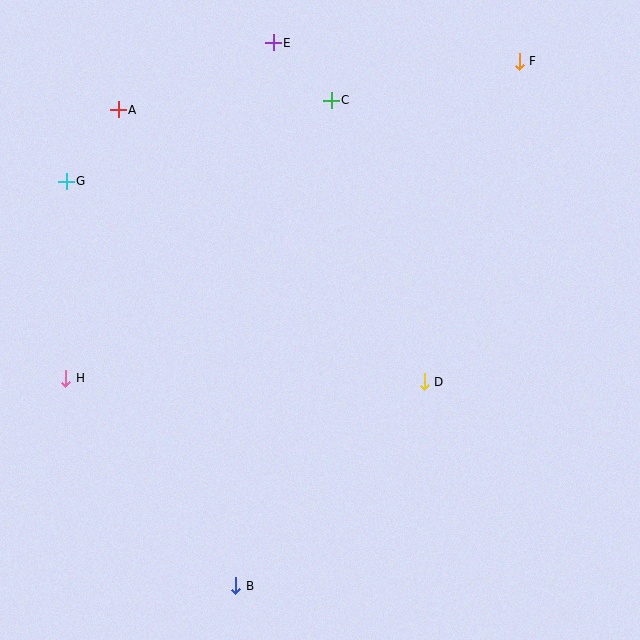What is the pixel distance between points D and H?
The distance between D and H is 359 pixels.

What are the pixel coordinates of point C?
Point C is at (331, 100).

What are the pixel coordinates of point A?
Point A is at (118, 110).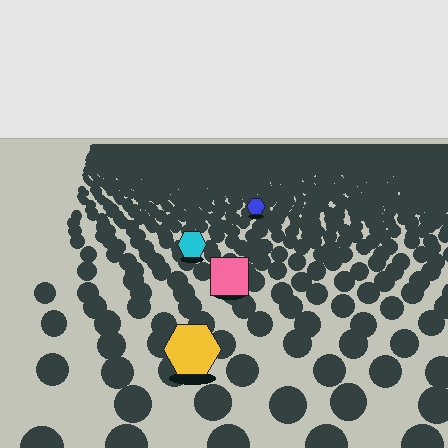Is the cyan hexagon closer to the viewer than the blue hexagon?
Yes. The cyan hexagon is closer — you can tell from the texture gradient: the ground texture is coarser near it.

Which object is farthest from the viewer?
The blue hexagon is farthest from the viewer. It appears smaller and the ground texture around it is denser.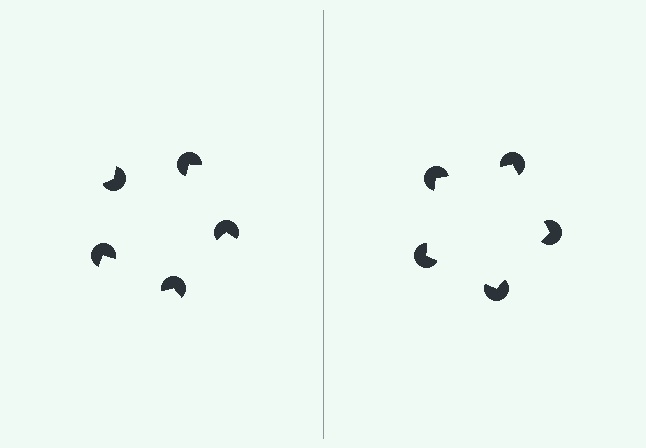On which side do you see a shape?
An illusory pentagon appears on the right side. On the left side the wedge cuts are rotated, so no coherent shape forms.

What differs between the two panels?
The pac-man discs are positioned identically on both sides; only the wedge orientations differ. On the right they align to a pentagon; on the left they are misaligned.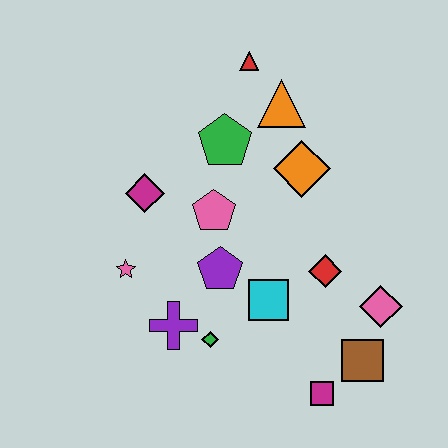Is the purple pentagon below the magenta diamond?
Yes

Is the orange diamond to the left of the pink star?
No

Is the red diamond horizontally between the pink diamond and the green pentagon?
Yes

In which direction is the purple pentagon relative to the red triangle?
The purple pentagon is below the red triangle.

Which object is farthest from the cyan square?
The red triangle is farthest from the cyan square.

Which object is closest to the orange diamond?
The orange triangle is closest to the orange diamond.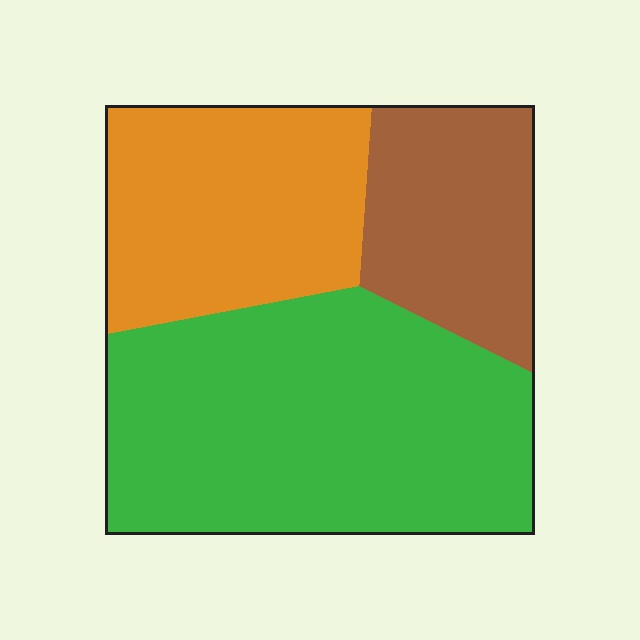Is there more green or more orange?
Green.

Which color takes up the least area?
Brown, at roughly 20%.